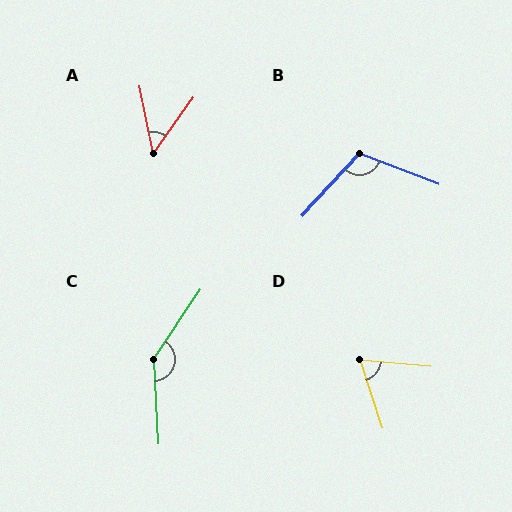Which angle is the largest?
C, at approximately 143 degrees.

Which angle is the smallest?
A, at approximately 47 degrees.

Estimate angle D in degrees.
Approximately 66 degrees.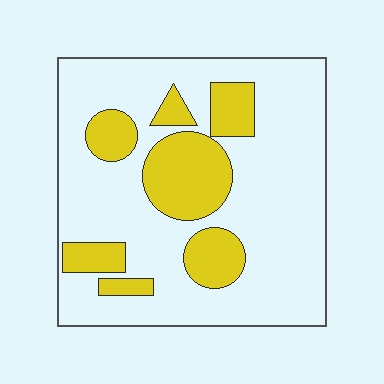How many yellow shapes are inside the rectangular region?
7.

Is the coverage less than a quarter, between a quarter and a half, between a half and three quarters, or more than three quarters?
Between a quarter and a half.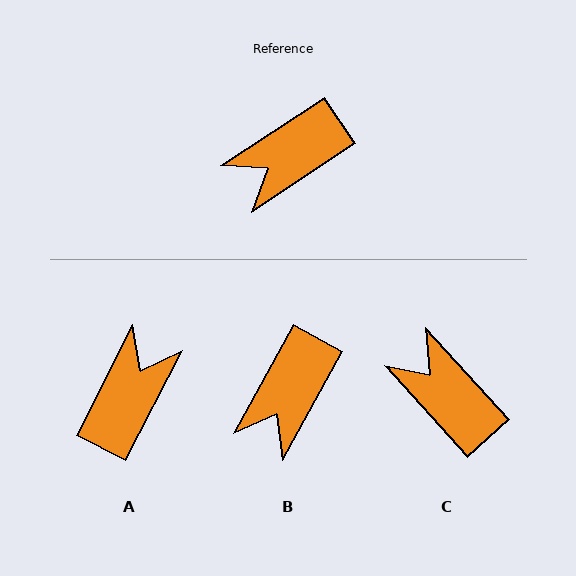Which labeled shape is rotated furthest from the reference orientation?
A, about 150 degrees away.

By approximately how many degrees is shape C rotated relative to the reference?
Approximately 81 degrees clockwise.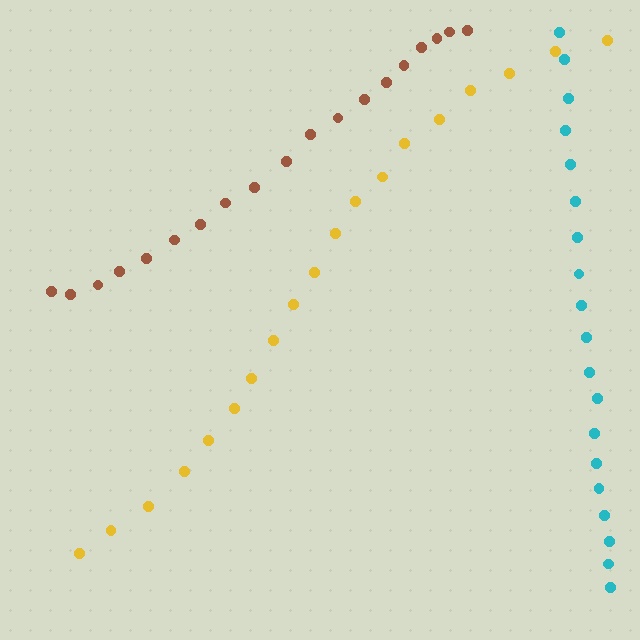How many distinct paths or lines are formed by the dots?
There are 3 distinct paths.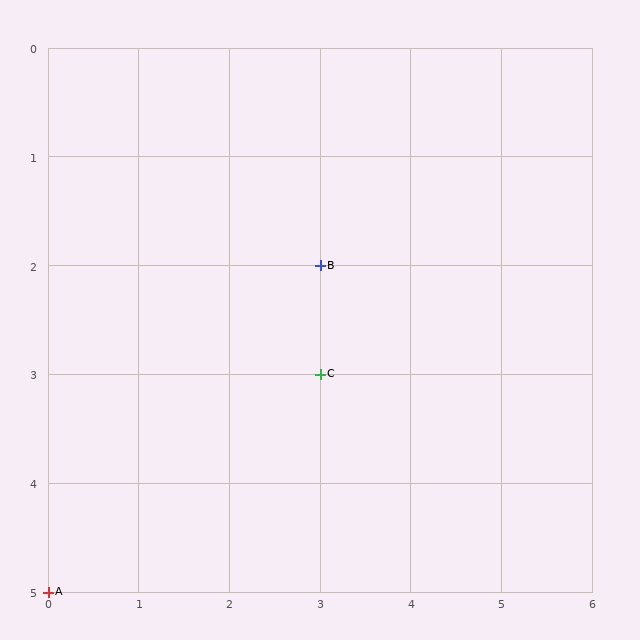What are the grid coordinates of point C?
Point C is at grid coordinates (3, 3).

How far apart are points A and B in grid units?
Points A and B are 3 columns and 3 rows apart (about 4.2 grid units diagonally).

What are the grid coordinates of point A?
Point A is at grid coordinates (0, 5).